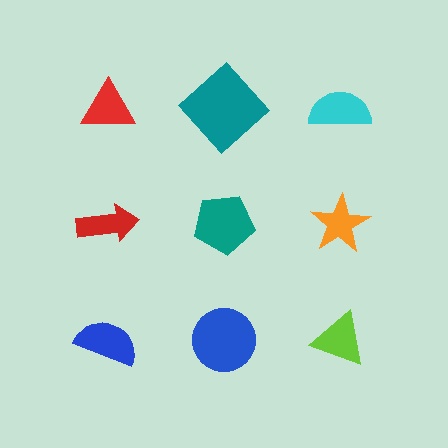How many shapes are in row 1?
3 shapes.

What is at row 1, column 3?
A cyan semicircle.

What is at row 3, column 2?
A blue circle.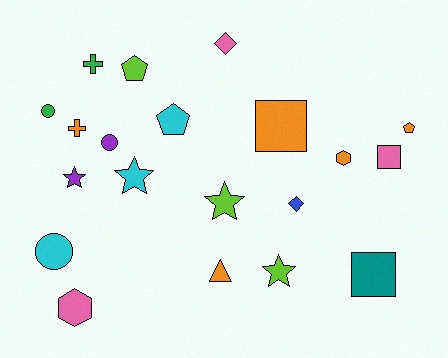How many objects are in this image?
There are 20 objects.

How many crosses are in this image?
There are 2 crosses.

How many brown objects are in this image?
There are no brown objects.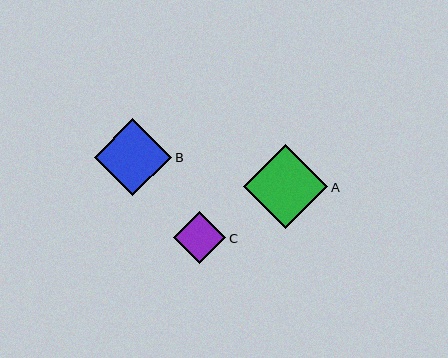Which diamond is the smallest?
Diamond C is the smallest with a size of approximately 52 pixels.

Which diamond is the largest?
Diamond A is the largest with a size of approximately 84 pixels.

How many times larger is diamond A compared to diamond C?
Diamond A is approximately 1.6 times the size of diamond C.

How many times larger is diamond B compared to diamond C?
Diamond B is approximately 1.5 times the size of diamond C.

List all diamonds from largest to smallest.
From largest to smallest: A, B, C.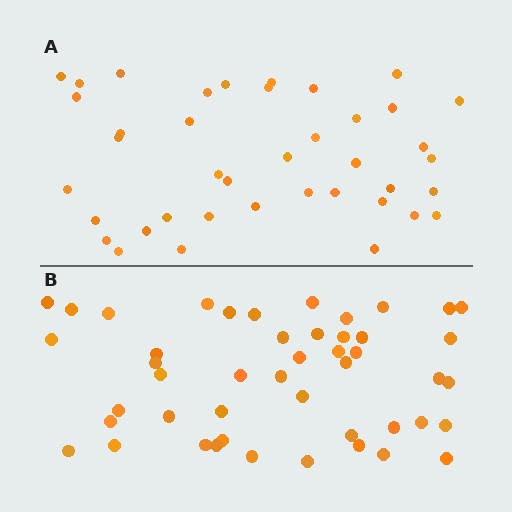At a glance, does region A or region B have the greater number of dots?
Region B (the bottom region) has more dots.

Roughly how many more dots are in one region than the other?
Region B has roughly 8 or so more dots than region A.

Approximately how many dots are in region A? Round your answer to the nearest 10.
About 40 dots.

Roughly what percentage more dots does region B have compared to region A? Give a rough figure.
About 20% more.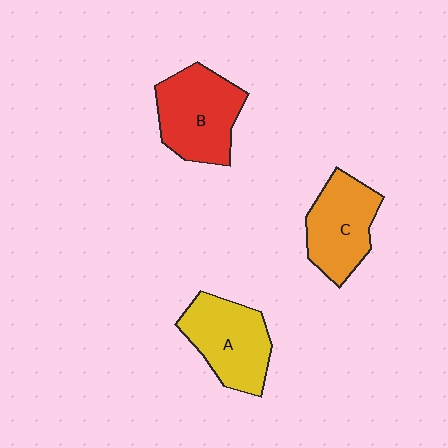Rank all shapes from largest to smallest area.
From largest to smallest: B (red), A (yellow), C (orange).